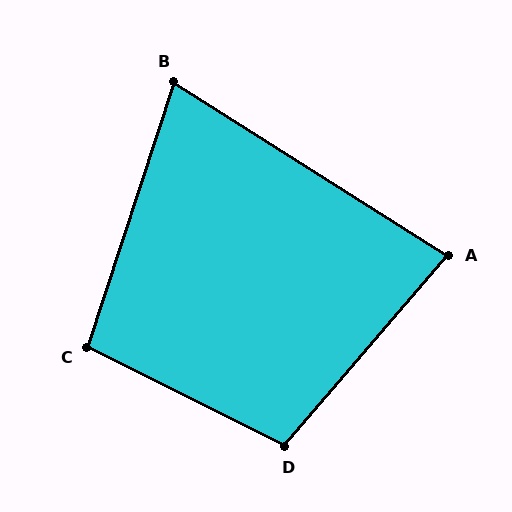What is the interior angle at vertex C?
Approximately 98 degrees (obtuse).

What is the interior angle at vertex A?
Approximately 82 degrees (acute).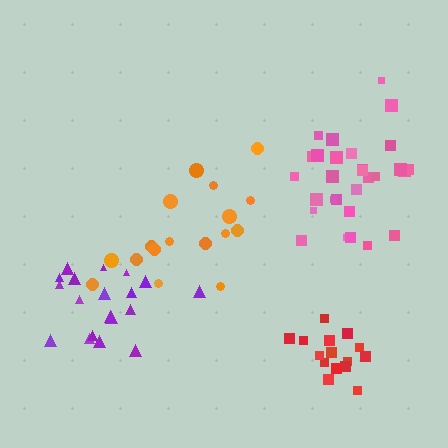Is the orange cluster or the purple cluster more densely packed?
Purple.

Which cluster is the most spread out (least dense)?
Orange.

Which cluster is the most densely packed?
Red.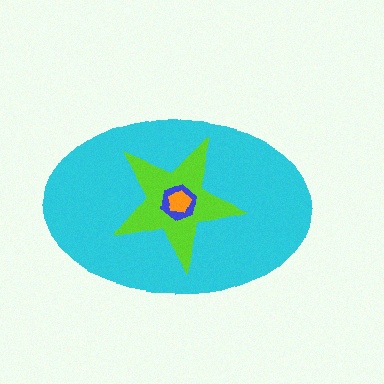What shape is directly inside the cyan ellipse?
The lime star.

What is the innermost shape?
The orange pentagon.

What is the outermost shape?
The cyan ellipse.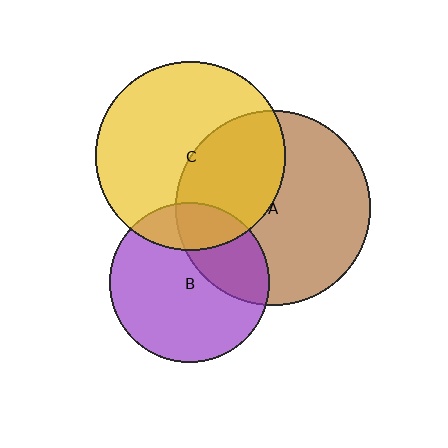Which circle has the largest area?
Circle A (brown).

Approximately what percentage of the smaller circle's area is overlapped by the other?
Approximately 30%.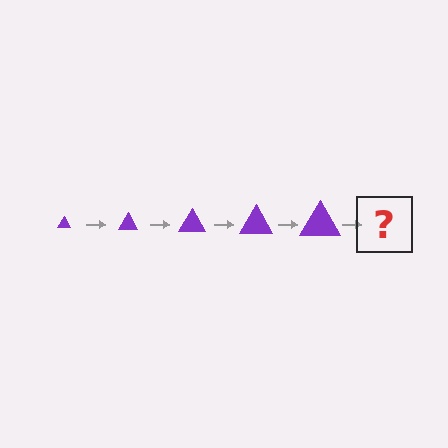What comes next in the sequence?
The next element should be a purple triangle, larger than the previous one.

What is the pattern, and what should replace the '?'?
The pattern is that the triangle gets progressively larger each step. The '?' should be a purple triangle, larger than the previous one.